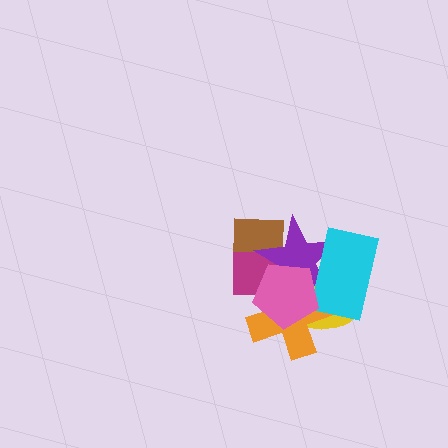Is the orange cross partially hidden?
Yes, it is partially covered by another shape.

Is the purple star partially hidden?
Yes, it is partially covered by another shape.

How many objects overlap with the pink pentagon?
6 objects overlap with the pink pentagon.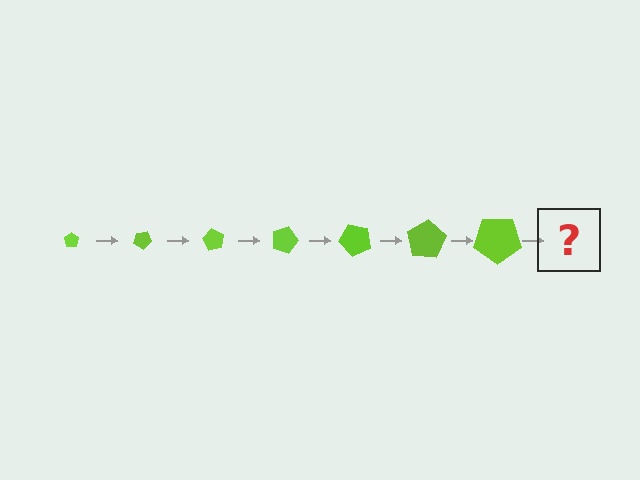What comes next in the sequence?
The next element should be a pentagon, larger than the previous one and rotated 210 degrees from the start.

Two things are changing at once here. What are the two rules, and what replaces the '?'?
The two rules are that the pentagon grows larger each step and it rotates 30 degrees each step. The '?' should be a pentagon, larger than the previous one and rotated 210 degrees from the start.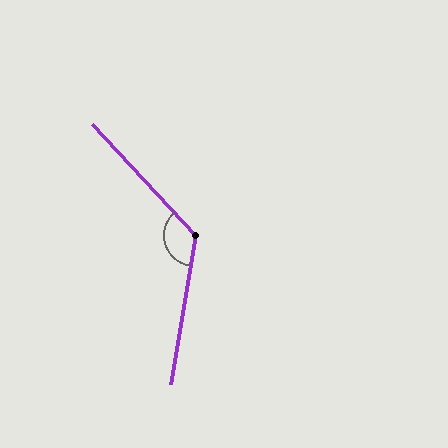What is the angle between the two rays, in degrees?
Approximately 128 degrees.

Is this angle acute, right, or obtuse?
It is obtuse.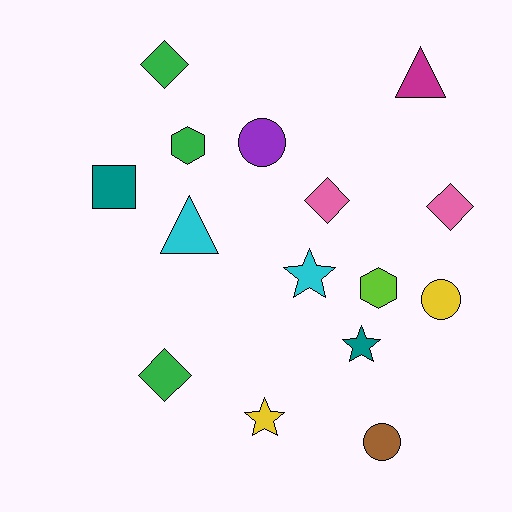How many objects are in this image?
There are 15 objects.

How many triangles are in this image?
There are 2 triangles.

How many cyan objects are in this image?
There are 2 cyan objects.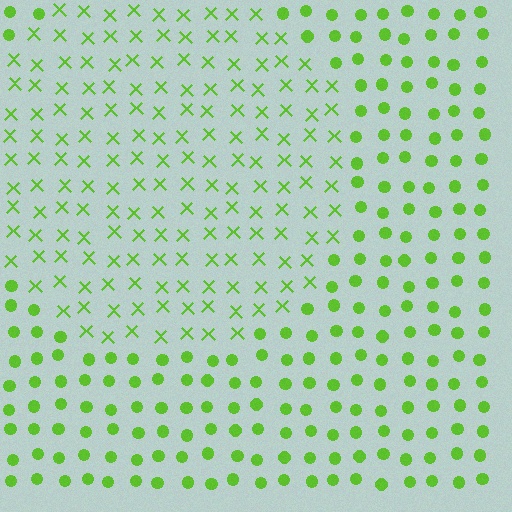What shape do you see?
I see a circle.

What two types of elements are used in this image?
The image uses X marks inside the circle region and circles outside it.